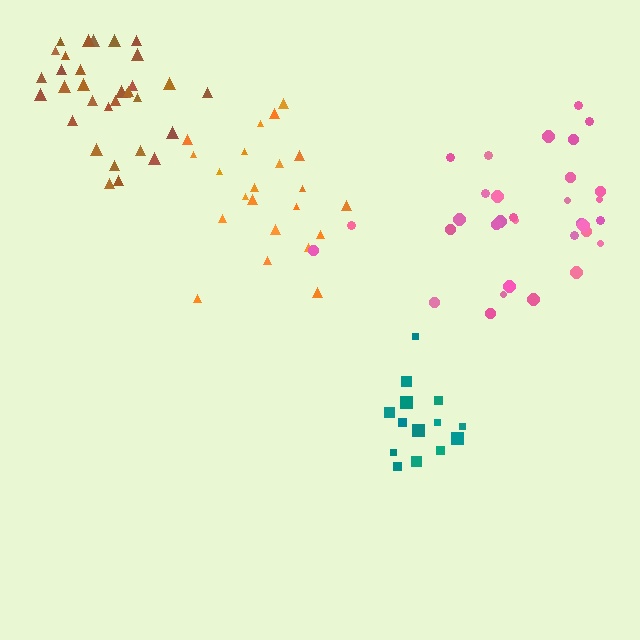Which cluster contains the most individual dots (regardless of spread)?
Pink (32).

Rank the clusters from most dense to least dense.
brown, teal, orange, pink.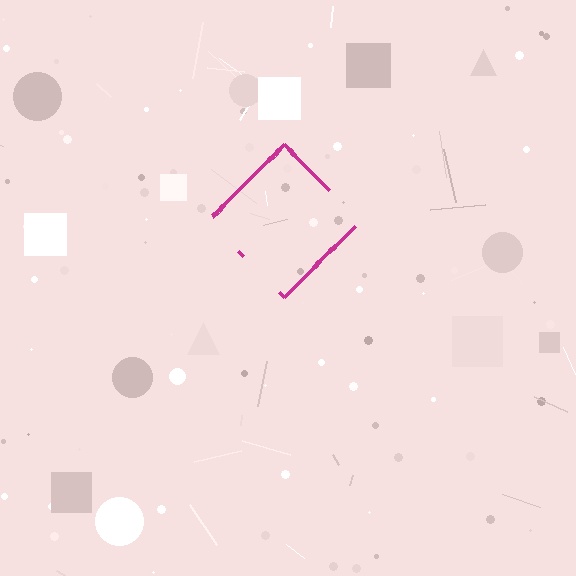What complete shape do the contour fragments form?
The contour fragments form a diamond.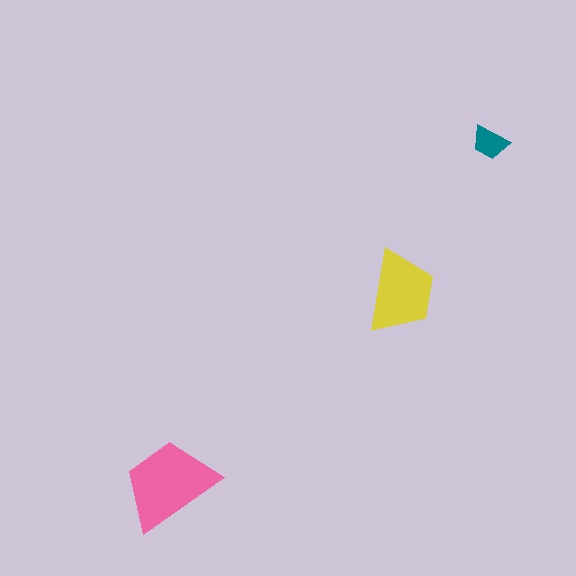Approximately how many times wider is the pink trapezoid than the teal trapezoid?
About 2.5 times wider.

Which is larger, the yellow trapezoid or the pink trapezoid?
The pink one.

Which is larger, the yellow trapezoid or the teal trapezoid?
The yellow one.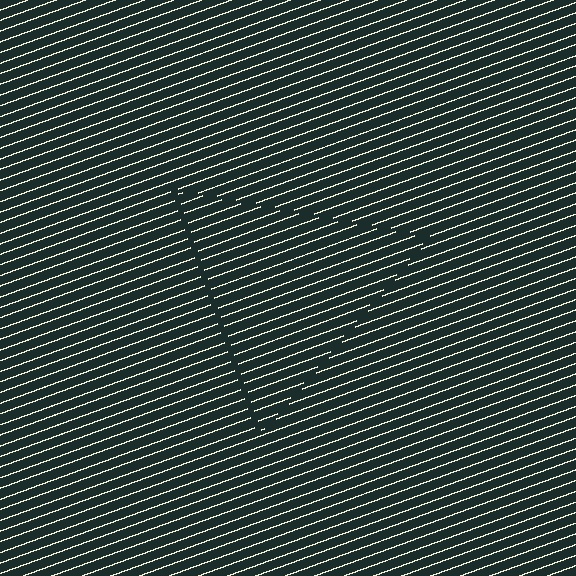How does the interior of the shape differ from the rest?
The interior of the shape contains the same grating, shifted by half a period — the contour is defined by the phase discontinuity where line-ends from the inner and outer gratings abut.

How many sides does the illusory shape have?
3 sides — the line-ends trace a triangle.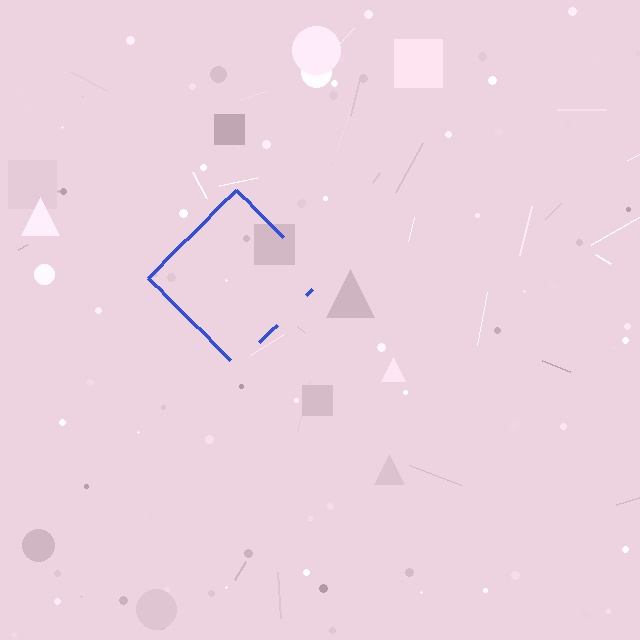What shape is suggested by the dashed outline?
The dashed outline suggests a diamond.